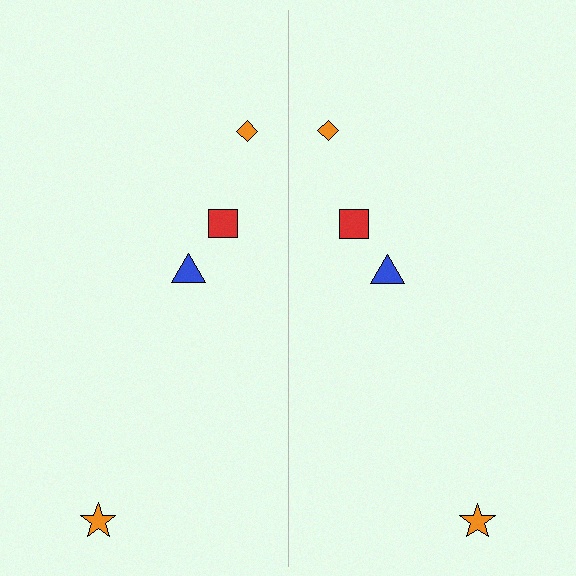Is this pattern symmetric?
Yes, this pattern has bilateral (reflection) symmetry.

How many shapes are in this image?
There are 8 shapes in this image.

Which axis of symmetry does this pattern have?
The pattern has a vertical axis of symmetry running through the center of the image.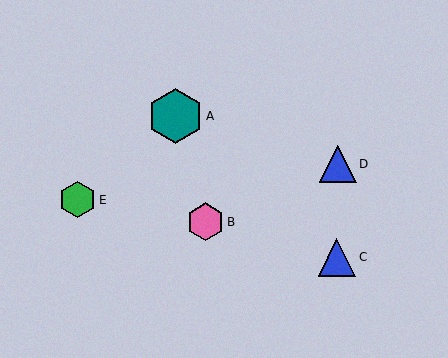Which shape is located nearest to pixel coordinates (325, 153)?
The blue triangle (labeled D) at (338, 164) is nearest to that location.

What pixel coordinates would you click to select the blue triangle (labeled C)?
Click at (337, 257) to select the blue triangle C.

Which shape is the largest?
The teal hexagon (labeled A) is the largest.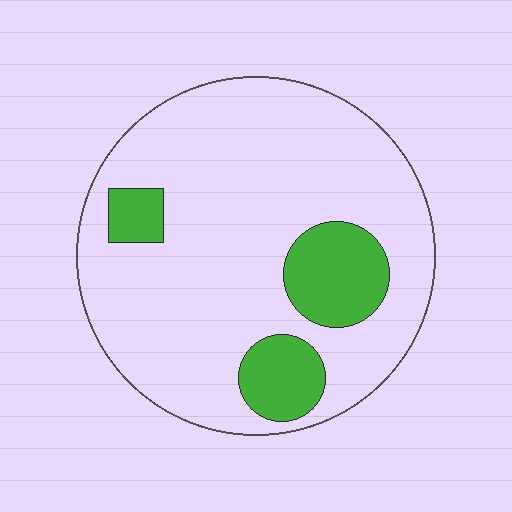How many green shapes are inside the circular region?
3.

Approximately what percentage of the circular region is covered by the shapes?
Approximately 20%.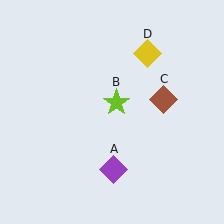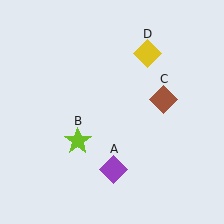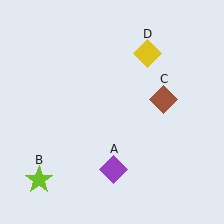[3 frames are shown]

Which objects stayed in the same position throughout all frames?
Purple diamond (object A) and brown diamond (object C) and yellow diamond (object D) remained stationary.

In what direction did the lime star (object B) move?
The lime star (object B) moved down and to the left.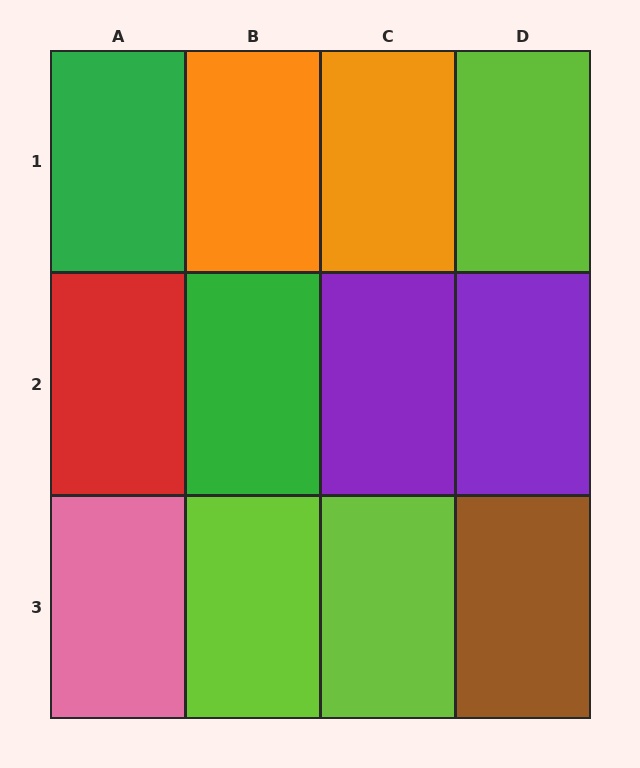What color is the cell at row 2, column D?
Purple.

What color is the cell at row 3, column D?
Brown.